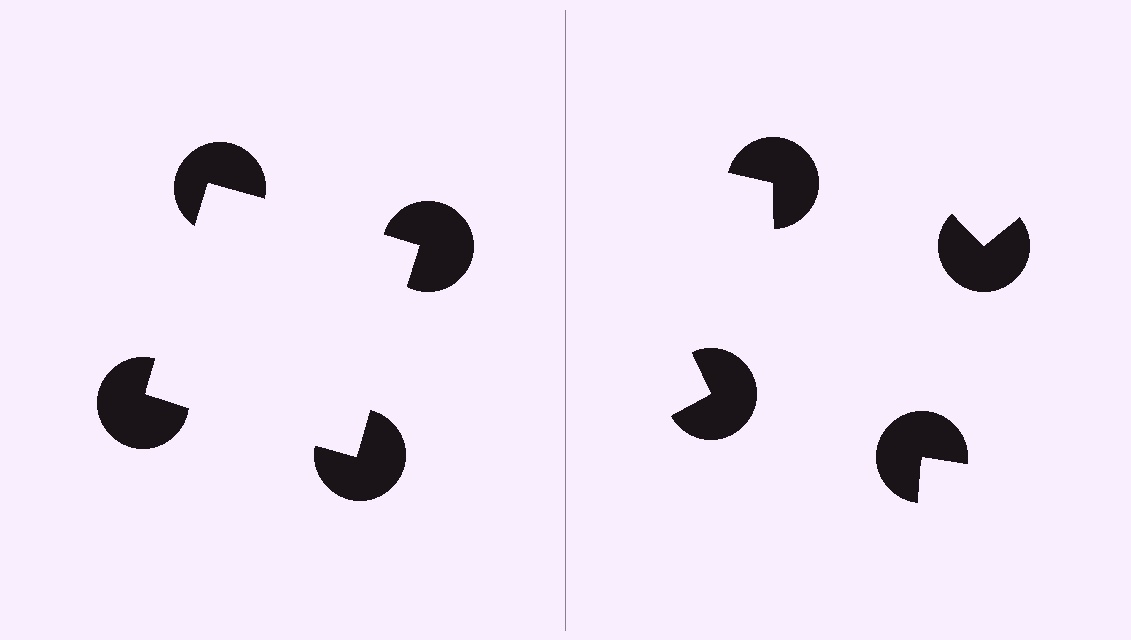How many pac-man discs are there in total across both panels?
8 — 4 on each side.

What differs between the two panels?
The pac-man discs are positioned identically on both sides; only the wedge orientations differ. On the left they align to a square; on the right they are misaligned.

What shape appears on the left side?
An illusory square.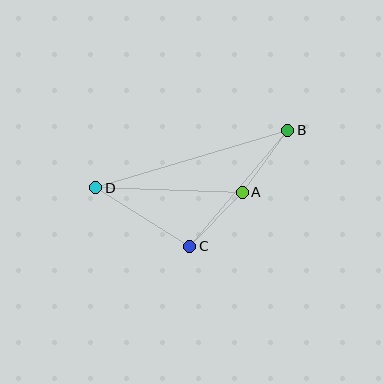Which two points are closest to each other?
Points A and C are closest to each other.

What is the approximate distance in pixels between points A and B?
The distance between A and B is approximately 77 pixels.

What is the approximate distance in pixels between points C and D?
The distance between C and D is approximately 110 pixels.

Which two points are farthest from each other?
Points B and D are farthest from each other.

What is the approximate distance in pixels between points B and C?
The distance between B and C is approximately 152 pixels.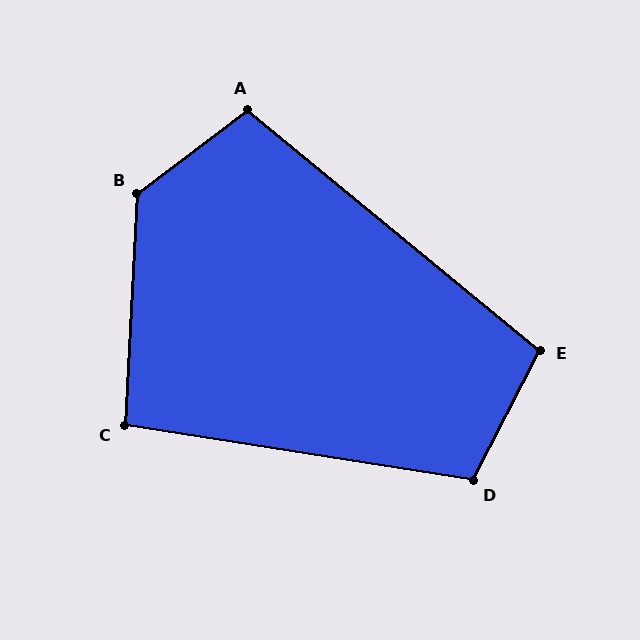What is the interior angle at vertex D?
Approximately 108 degrees (obtuse).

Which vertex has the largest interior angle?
B, at approximately 130 degrees.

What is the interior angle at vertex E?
Approximately 102 degrees (obtuse).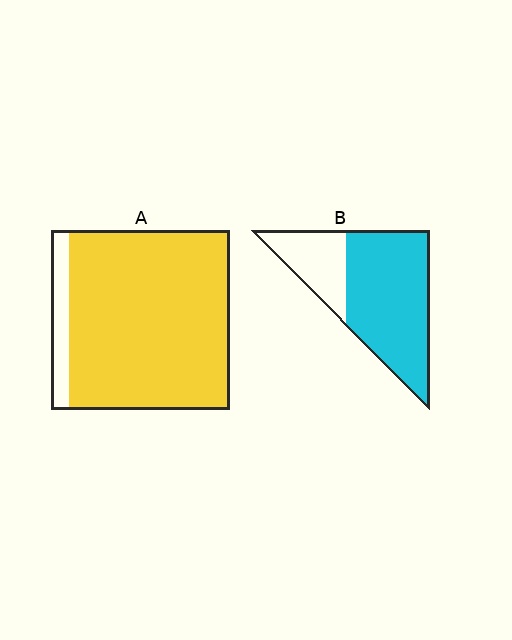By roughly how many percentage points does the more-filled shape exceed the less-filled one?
By roughly 20 percentage points (A over B).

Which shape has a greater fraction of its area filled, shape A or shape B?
Shape A.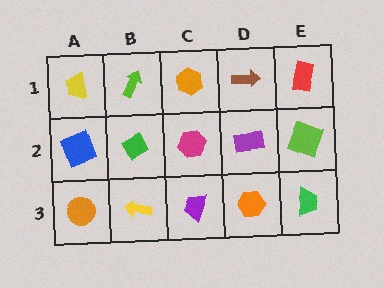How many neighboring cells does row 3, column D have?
3.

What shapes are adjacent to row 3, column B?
A green diamond (row 2, column B), an orange circle (row 3, column A), a purple trapezoid (row 3, column C).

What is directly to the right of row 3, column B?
A purple trapezoid.